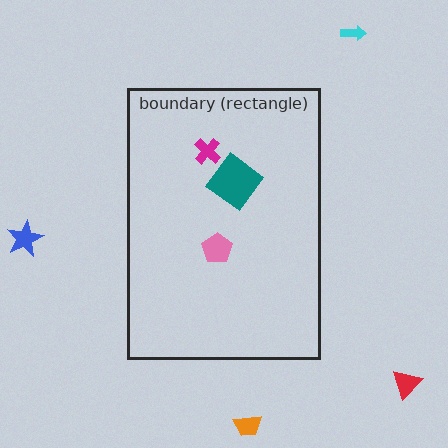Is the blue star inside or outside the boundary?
Outside.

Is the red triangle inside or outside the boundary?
Outside.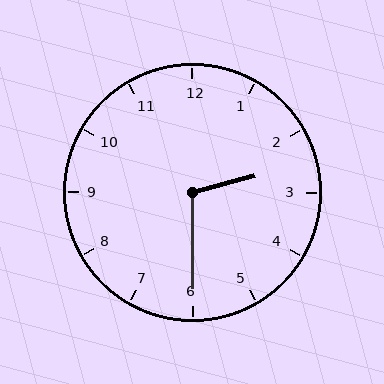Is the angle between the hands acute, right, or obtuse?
It is obtuse.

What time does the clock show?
2:30.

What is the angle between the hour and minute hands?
Approximately 105 degrees.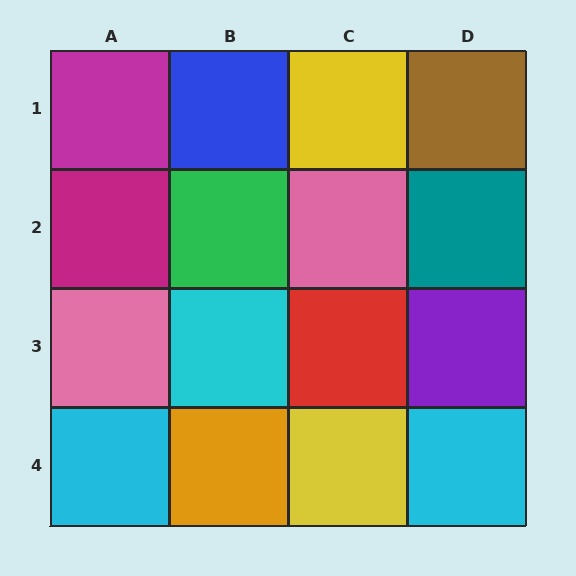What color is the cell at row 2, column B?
Green.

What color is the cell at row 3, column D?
Purple.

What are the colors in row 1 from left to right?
Magenta, blue, yellow, brown.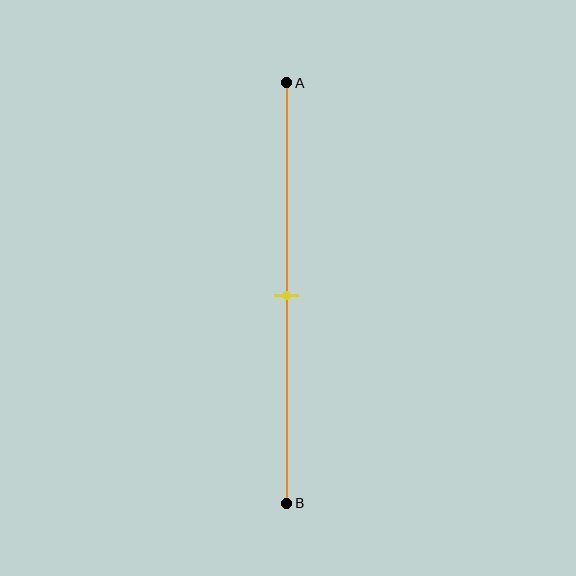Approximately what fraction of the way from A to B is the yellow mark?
The yellow mark is approximately 50% of the way from A to B.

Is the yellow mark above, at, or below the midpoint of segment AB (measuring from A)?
The yellow mark is approximately at the midpoint of segment AB.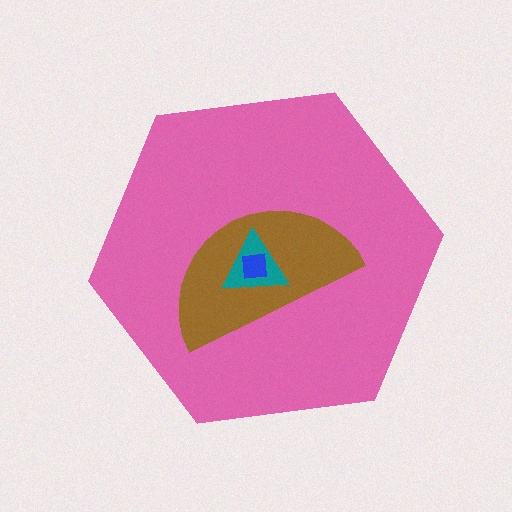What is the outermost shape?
The pink hexagon.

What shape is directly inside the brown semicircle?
The teal triangle.